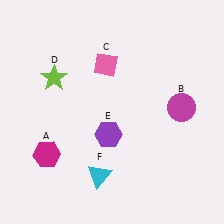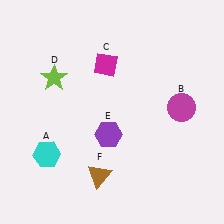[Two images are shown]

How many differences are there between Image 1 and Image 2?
There are 3 differences between the two images.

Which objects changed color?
A changed from magenta to cyan. C changed from pink to magenta. F changed from cyan to brown.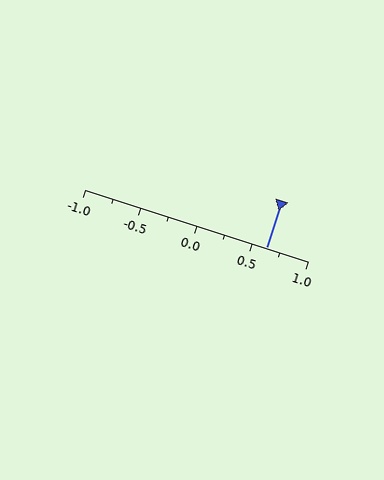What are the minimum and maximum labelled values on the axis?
The axis runs from -1.0 to 1.0.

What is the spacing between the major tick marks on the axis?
The major ticks are spaced 0.5 apart.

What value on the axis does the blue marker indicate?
The marker indicates approximately 0.62.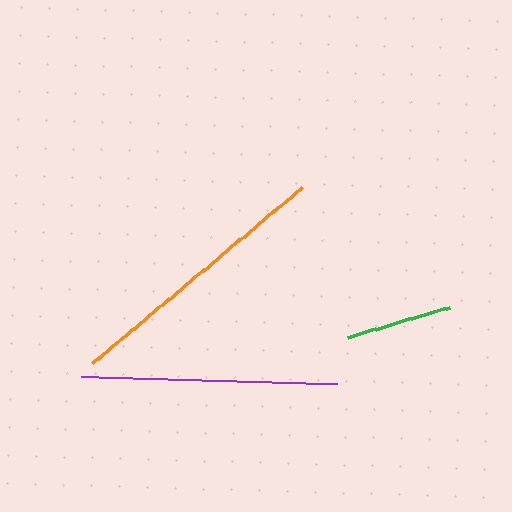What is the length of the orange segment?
The orange segment is approximately 274 pixels long.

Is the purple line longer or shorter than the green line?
The purple line is longer than the green line.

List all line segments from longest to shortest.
From longest to shortest: orange, purple, green.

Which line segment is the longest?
The orange line is the longest at approximately 274 pixels.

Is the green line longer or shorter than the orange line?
The orange line is longer than the green line.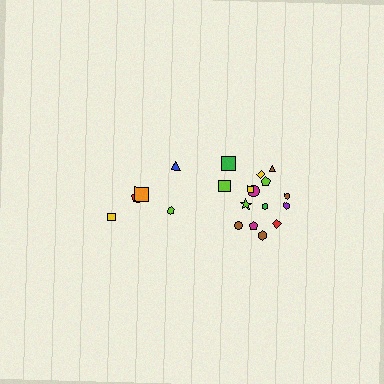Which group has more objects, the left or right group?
The right group.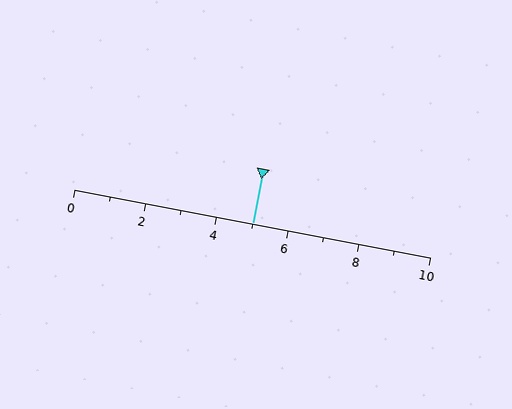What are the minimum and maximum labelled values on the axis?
The axis runs from 0 to 10.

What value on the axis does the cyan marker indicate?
The marker indicates approximately 5.